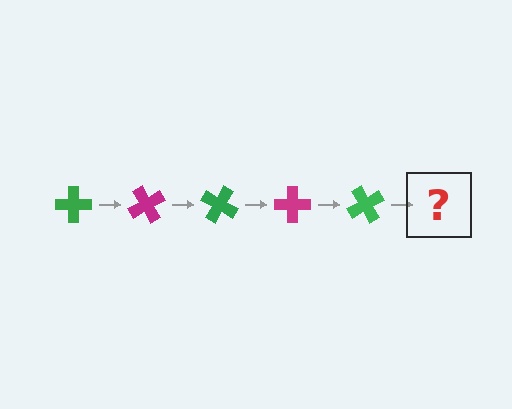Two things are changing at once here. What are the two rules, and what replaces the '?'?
The two rules are that it rotates 60 degrees each step and the color cycles through green and magenta. The '?' should be a magenta cross, rotated 300 degrees from the start.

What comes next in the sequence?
The next element should be a magenta cross, rotated 300 degrees from the start.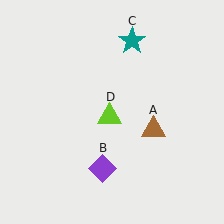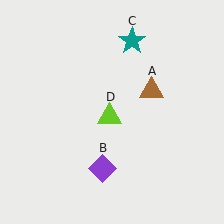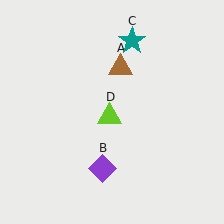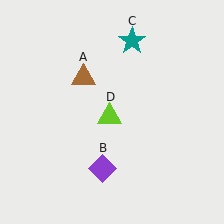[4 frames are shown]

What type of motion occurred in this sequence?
The brown triangle (object A) rotated counterclockwise around the center of the scene.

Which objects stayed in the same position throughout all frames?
Purple diamond (object B) and teal star (object C) and lime triangle (object D) remained stationary.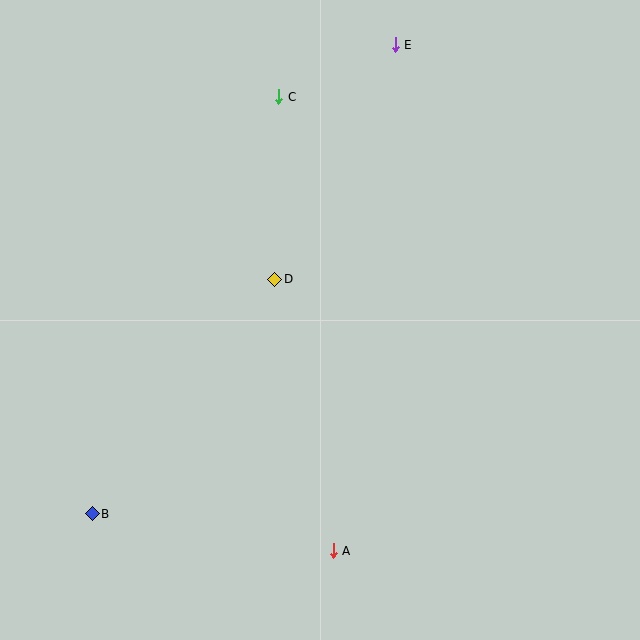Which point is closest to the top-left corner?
Point C is closest to the top-left corner.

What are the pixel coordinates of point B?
Point B is at (92, 514).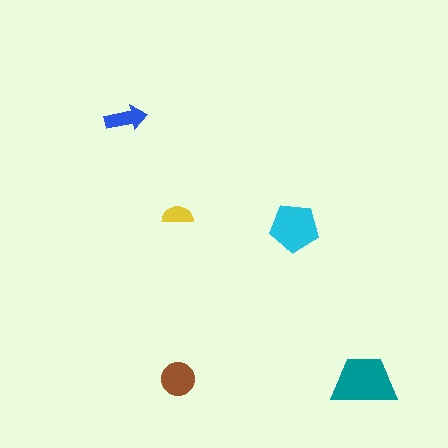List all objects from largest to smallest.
The teal trapezoid, the cyan pentagon, the brown circle, the blue arrow, the yellow semicircle.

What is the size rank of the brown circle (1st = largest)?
3rd.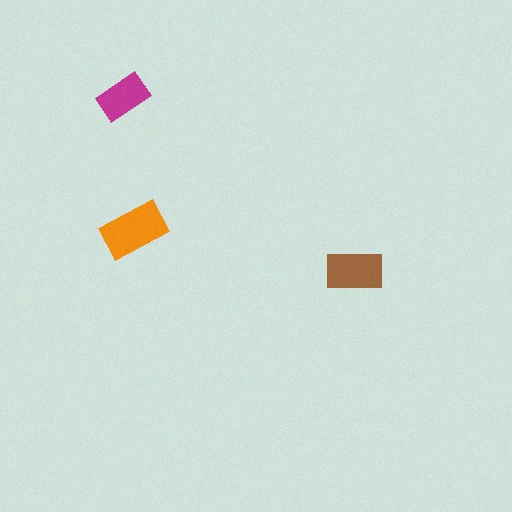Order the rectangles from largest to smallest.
the orange one, the brown one, the magenta one.